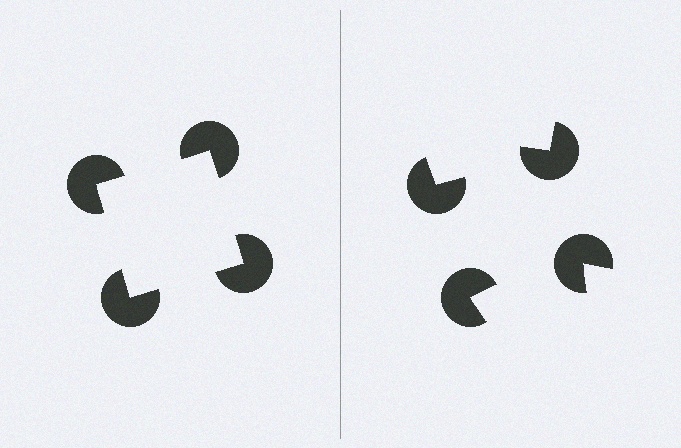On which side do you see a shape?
An illusory square appears on the left side. On the right side the wedge cuts are rotated, so no coherent shape forms.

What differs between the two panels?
The pac-man discs are positioned identically on both sides; only the wedge orientations differ. On the left they align to a square; on the right they are misaligned.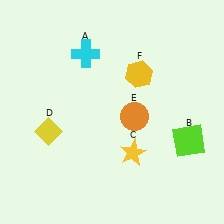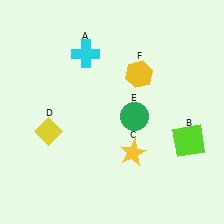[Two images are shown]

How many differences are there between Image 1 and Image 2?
There is 1 difference between the two images.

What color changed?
The circle (E) changed from orange in Image 1 to green in Image 2.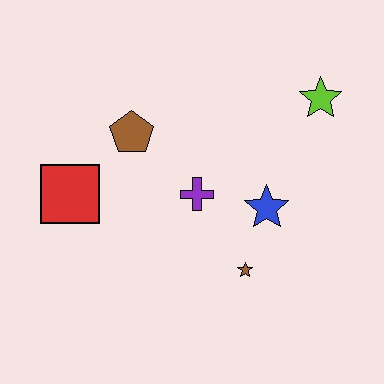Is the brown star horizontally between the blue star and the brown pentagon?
Yes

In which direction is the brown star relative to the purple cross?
The brown star is below the purple cross.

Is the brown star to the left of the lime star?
Yes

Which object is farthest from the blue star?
The red square is farthest from the blue star.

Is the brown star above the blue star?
No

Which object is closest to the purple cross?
The blue star is closest to the purple cross.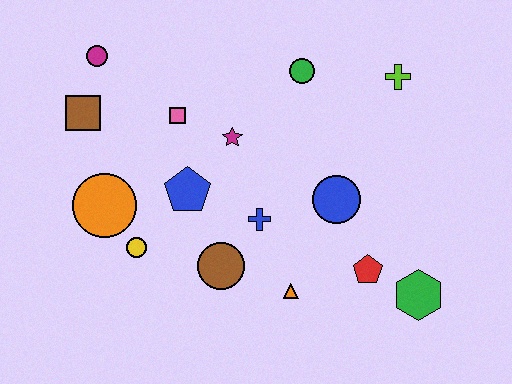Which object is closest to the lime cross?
The green circle is closest to the lime cross.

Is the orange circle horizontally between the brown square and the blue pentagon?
Yes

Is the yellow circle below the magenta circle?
Yes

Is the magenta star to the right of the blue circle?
No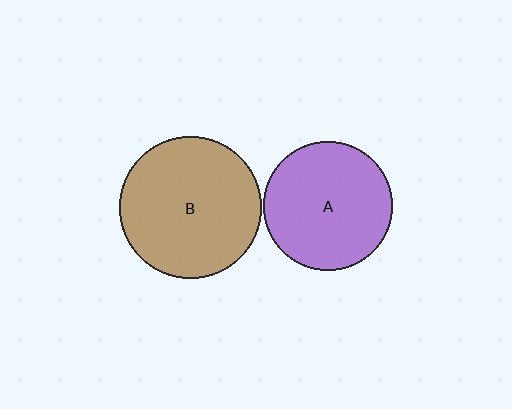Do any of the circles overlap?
No, none of the circles overlap.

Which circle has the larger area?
Circle B (brown).